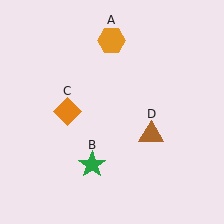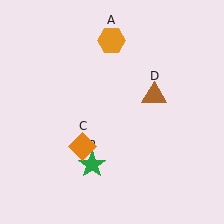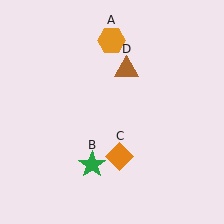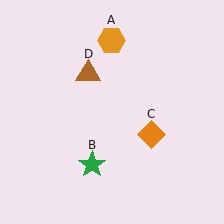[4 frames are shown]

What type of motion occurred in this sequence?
The orange diamond (object C), brown triangle (object D) rotated counterclockwise around the center of the scene.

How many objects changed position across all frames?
2 objects changed position: orange diamond (object C), brown triangle (object D).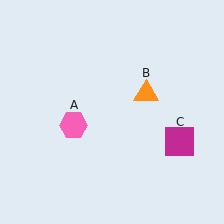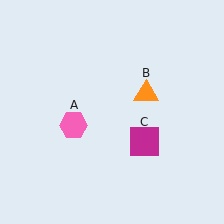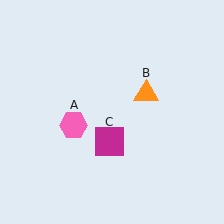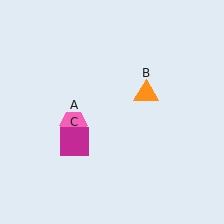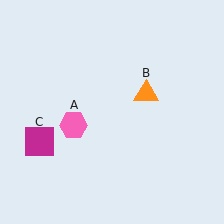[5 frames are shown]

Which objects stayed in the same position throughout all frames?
Pink hexagon (object A) and orange triangle (object B) remained stationary.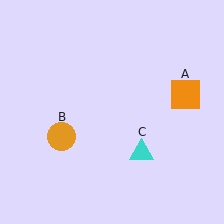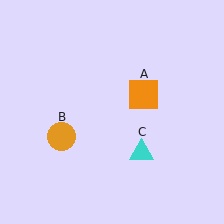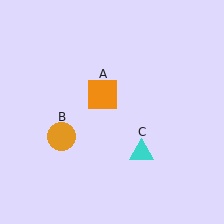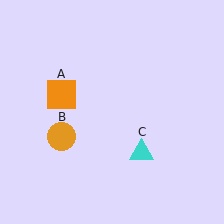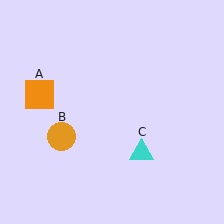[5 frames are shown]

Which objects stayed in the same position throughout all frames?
Orange circle (object B) and cyan triangle (object C) remained stationary.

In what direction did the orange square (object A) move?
The orange square (object A) moved left.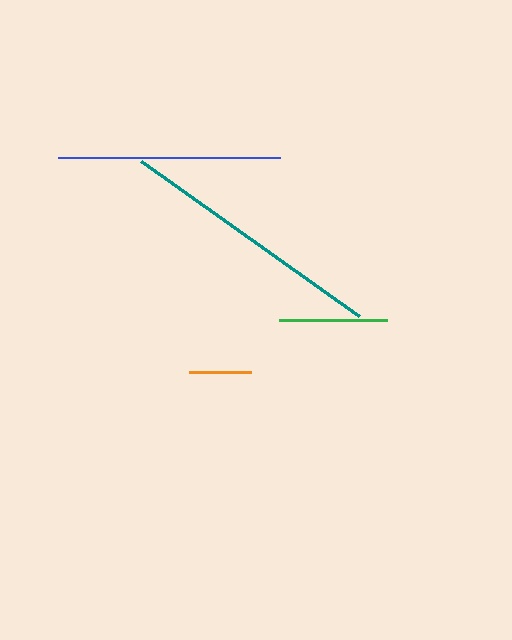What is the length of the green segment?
The green segment is approximately 108 pixels long.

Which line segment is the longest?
The teal line is the longest at approximately 267 pixels.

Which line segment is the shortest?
The orange line is the shortest at approximately 62 pixels.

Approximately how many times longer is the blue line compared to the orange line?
The blue line is approximately 3.6 times the length of the orange line.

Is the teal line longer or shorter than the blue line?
The teal line is longer than the blue line.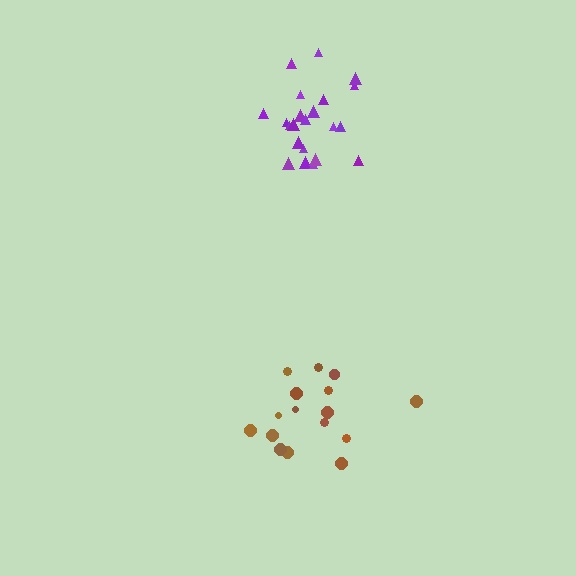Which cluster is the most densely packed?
Purple.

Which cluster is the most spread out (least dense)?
Brown.